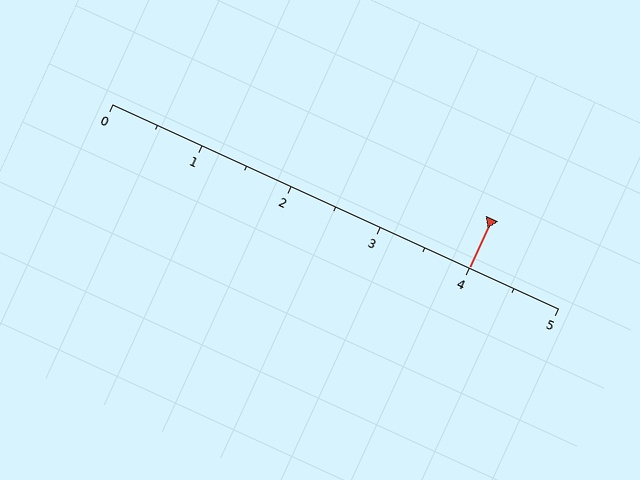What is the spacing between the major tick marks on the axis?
The major ticks are spaced 1 apart.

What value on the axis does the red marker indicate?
The marker indicates approximately 4.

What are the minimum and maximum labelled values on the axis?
The axis runs from 0 to 5.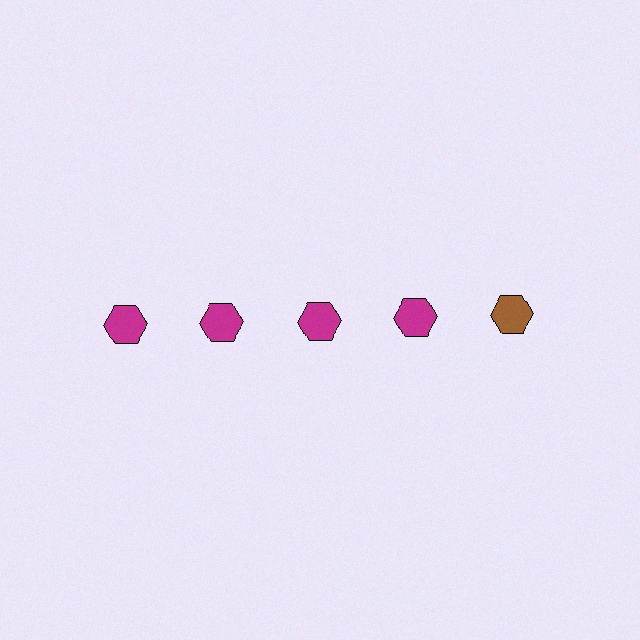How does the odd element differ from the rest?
It has a different color: brown instead of magenta.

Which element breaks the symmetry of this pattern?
The brown hexagon in the top row, rightmost column breaks the symmetry. All other shapes are magenta hexagons.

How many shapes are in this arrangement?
There are 5 shapes arranged in a grid pattern.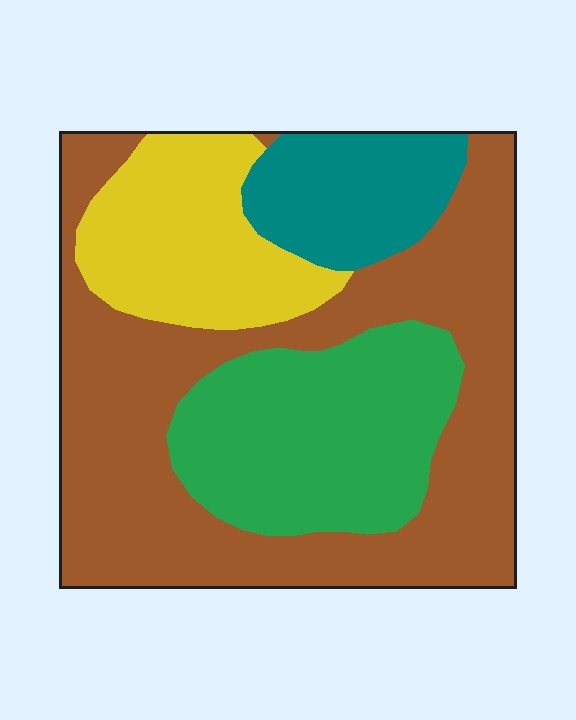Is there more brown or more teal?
Brown.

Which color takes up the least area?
Teal, at roughly 10%.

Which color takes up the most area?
Brown, at roughly 50%.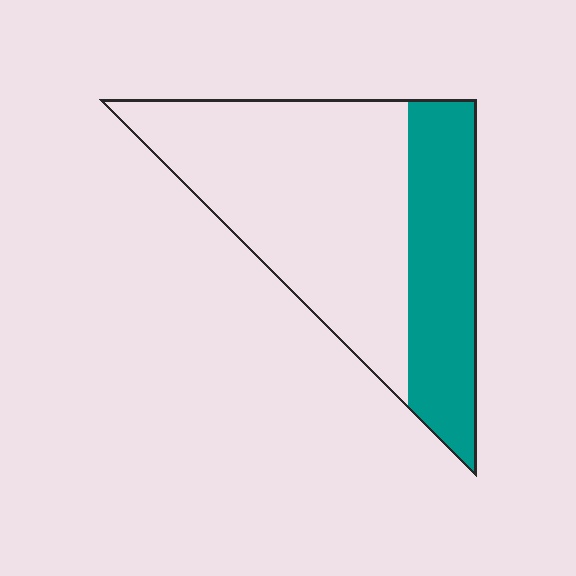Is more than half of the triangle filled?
No.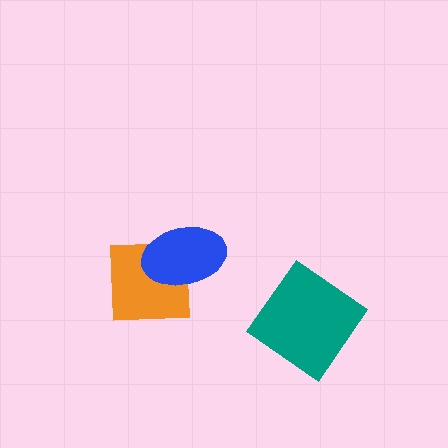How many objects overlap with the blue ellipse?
1 object overlaps with the blue ellipse.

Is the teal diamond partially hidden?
No, no other shape covers it.